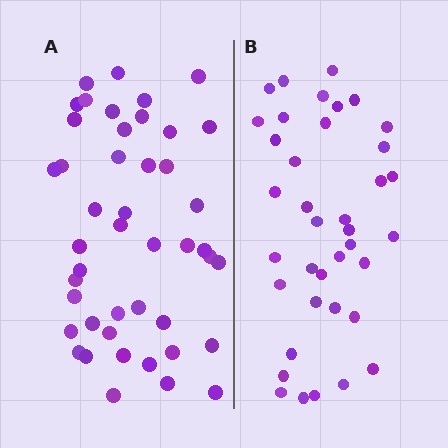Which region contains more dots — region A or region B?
Region A (the left region) has more dots.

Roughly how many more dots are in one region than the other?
Region A has roughly 8 or so more dots than region B.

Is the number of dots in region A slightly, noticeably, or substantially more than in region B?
Region A has only slightly more — the two regions are fairly close. The ratio is roughly 1.2 to 1.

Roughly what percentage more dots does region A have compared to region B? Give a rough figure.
About 20% more.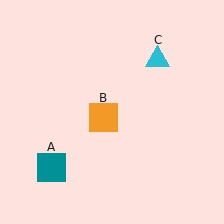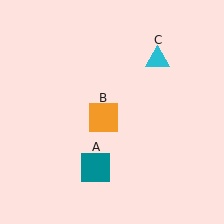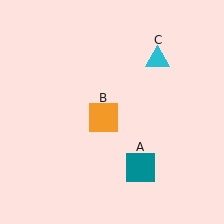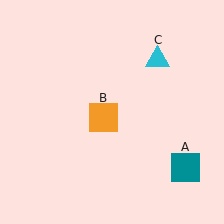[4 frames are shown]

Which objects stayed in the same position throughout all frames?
Orange square (object B) and cyan triangle (object C) remained stationary.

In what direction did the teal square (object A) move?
The teal square (object A) moved right.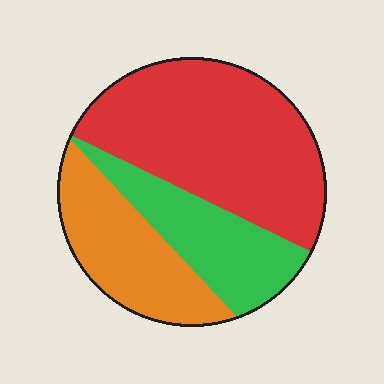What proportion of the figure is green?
Green takes up less than a quarter of the figure.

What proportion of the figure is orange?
Orange covers roughly 25% of the figure.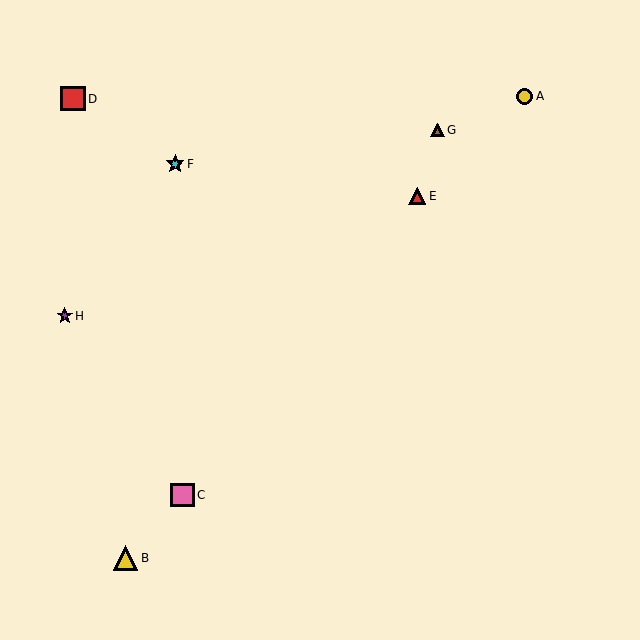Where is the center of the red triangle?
The center of the red triangle is at (417, 196).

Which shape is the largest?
The yellow triangle (labeled B) is the largest.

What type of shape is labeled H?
Shape H is a purple star.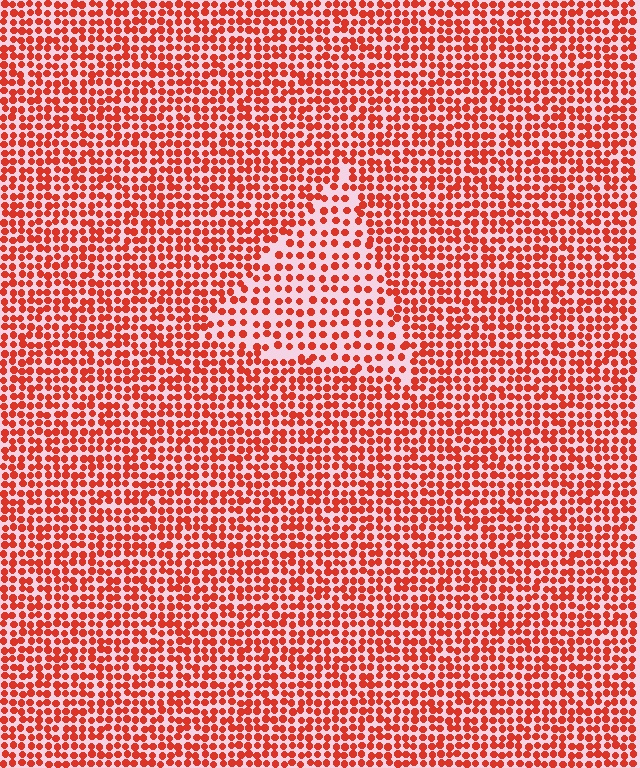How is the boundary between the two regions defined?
The boundary is defined by a change in element density (approximately 1.7x ratio). All elements are the same color, size, and shape.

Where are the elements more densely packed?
The elements are more densely packed outside the triangle boundary.